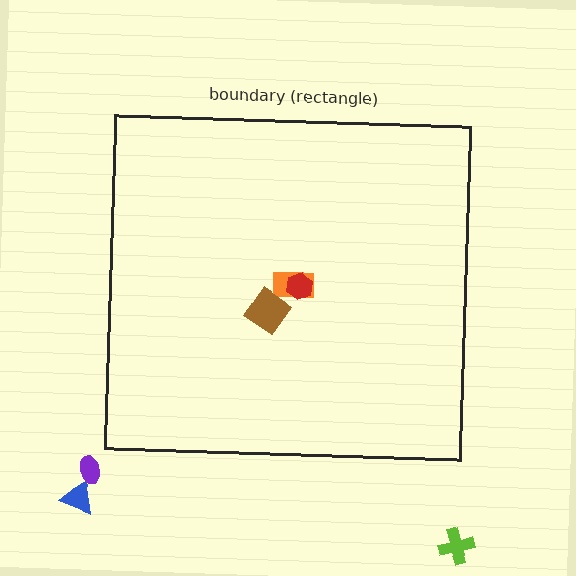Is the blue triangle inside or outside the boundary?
Outside.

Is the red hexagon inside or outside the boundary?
Inside.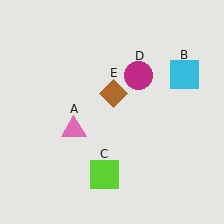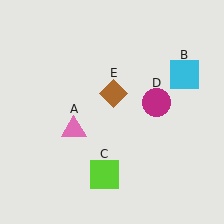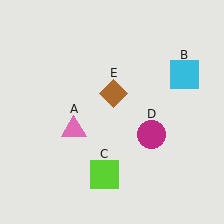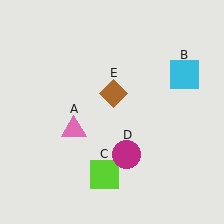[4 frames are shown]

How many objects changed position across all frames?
1 object changed position: magenta circle (object D).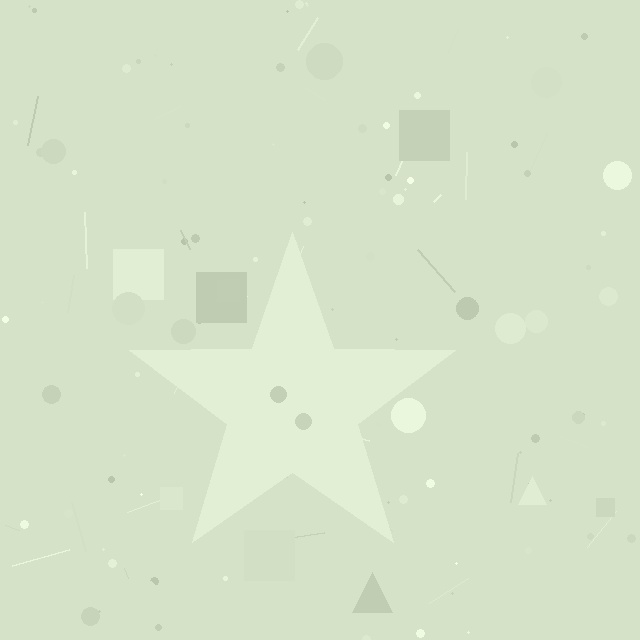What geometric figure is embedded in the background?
A star is embedded in the background.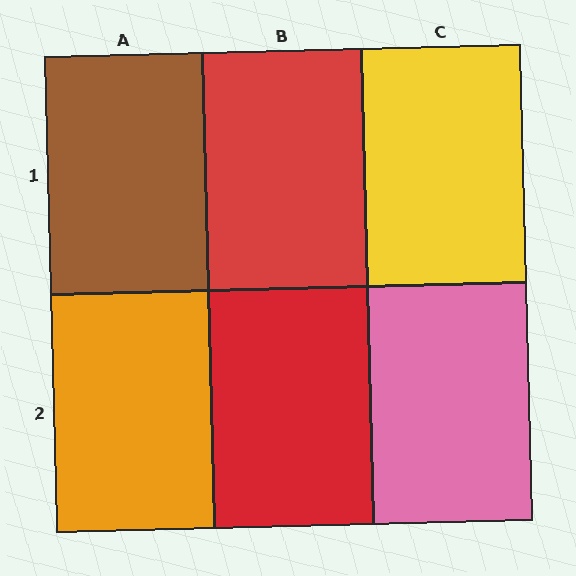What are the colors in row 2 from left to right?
Orange, red, pink.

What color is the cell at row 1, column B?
Red.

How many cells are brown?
1 cell is brown.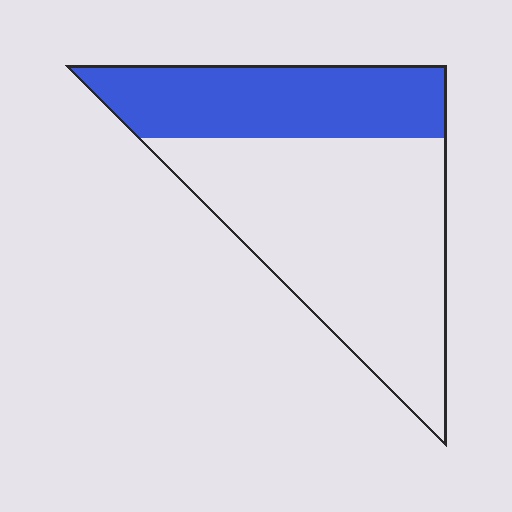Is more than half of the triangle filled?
No.